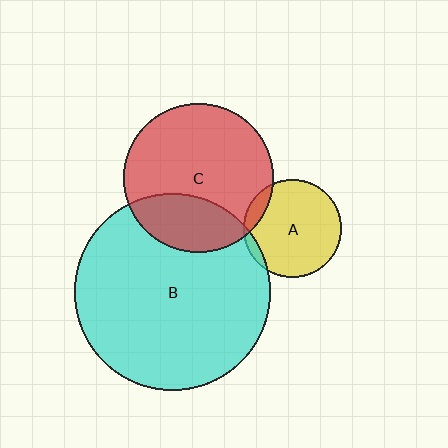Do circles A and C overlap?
Yes.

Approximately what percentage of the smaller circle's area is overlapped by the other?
Approximately 10%.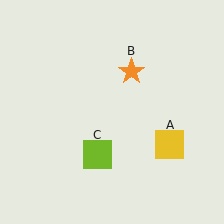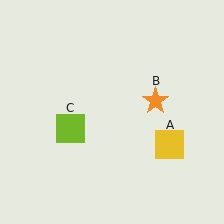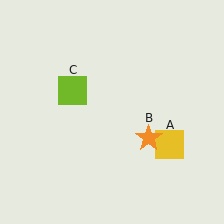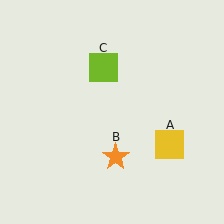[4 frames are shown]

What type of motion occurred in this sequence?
The orange star (object B), lime square (object C) rotated clockwise around the center of the scene.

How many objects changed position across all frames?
2 objects changed position: orange star (object B), lime square (object C).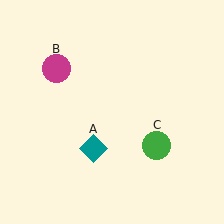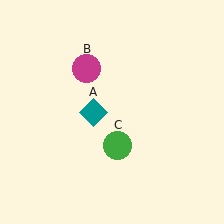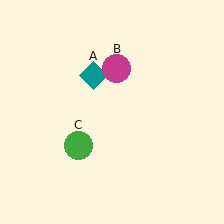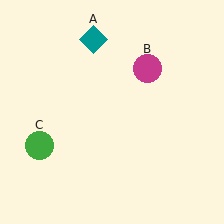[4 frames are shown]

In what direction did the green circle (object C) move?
The green circle (object C) moved left.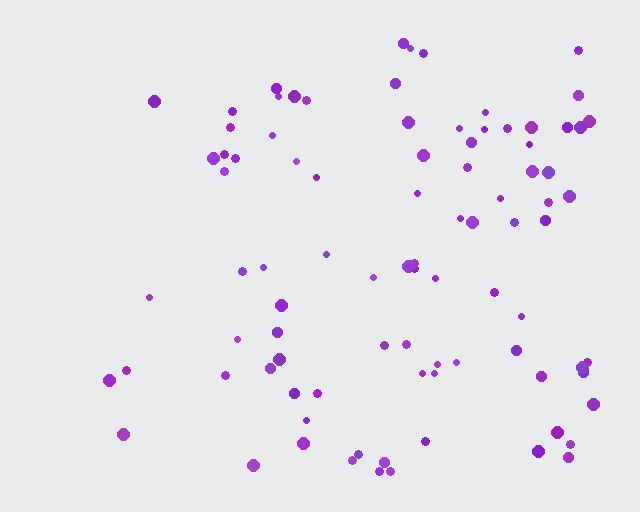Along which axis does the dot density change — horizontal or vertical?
Horizontal.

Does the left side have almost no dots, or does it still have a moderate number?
Still a moderate number, just noticeably fewer than the right.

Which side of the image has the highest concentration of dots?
The right.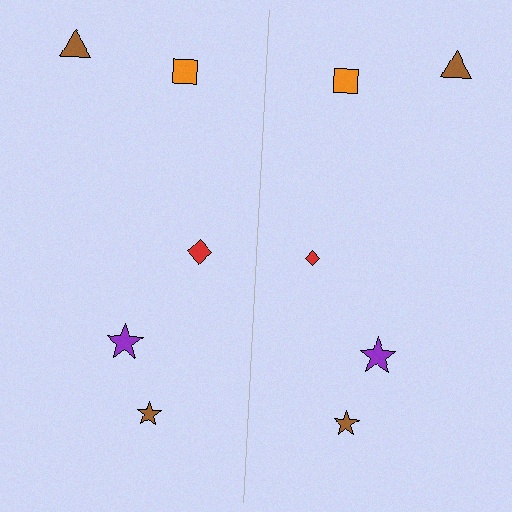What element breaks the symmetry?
The red diamond on the right side has a different size than its mirror counterpart.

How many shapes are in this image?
There are 10 shapes in this image.